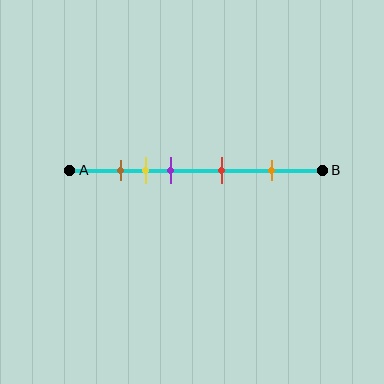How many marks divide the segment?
There are 5 marks dividing the segment.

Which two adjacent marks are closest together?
The brown and yellow marks are the closest adjacent pair.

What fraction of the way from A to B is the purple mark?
The purple mark is approximately 40% (0.4) of the way from A to B.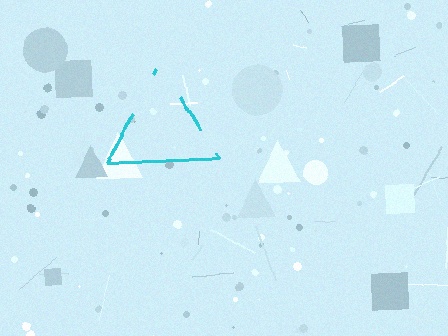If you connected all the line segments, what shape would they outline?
They would outline a triangle.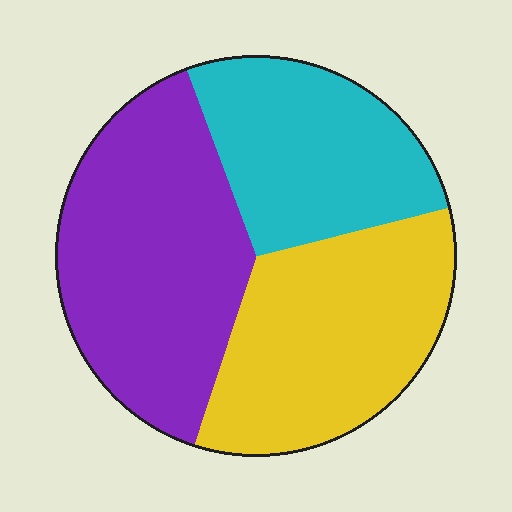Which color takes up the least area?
Cyan, at roughly 25%.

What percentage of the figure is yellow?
Yellow covers around 35% of the figure.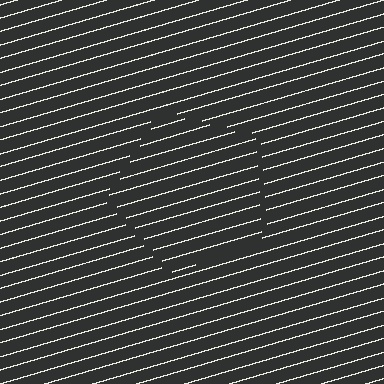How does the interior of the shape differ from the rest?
The interior of the shape contains the same grating, shifted by half a period — the contour is defined by the phase discontinuity where line-ends from the inner and outer gratings abut.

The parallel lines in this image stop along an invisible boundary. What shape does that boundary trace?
An illusory pentagon. The interior of the shape contains the same grating, shifted by half a period — the contour is defined by the phase discontinuity where line-ends from the inner and outer gratings abut.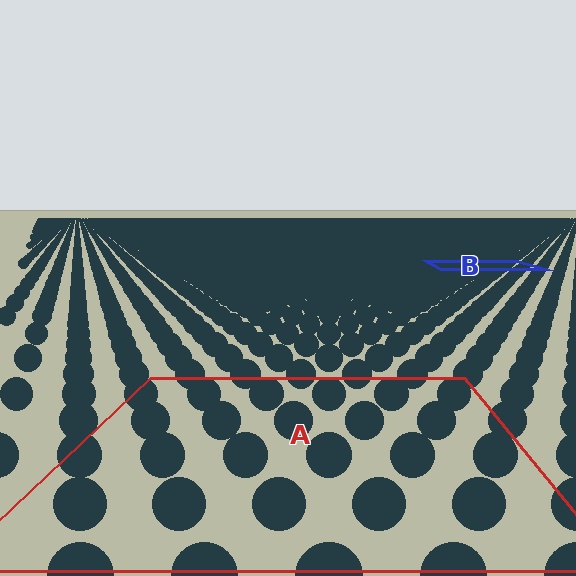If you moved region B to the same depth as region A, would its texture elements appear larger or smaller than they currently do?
They would appear larger. At a closer depth, the same texture elements are projected at a bigger on-screen size.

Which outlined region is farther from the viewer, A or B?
Region B is farther from the viewer — the texture elements inside it appear smaller and more densely packed.